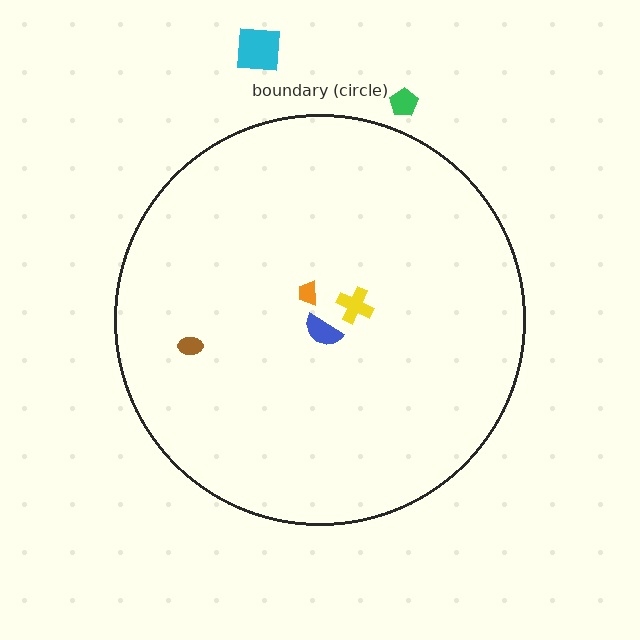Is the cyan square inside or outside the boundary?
Outside.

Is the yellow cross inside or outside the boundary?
Inside.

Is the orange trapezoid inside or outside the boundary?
Inside.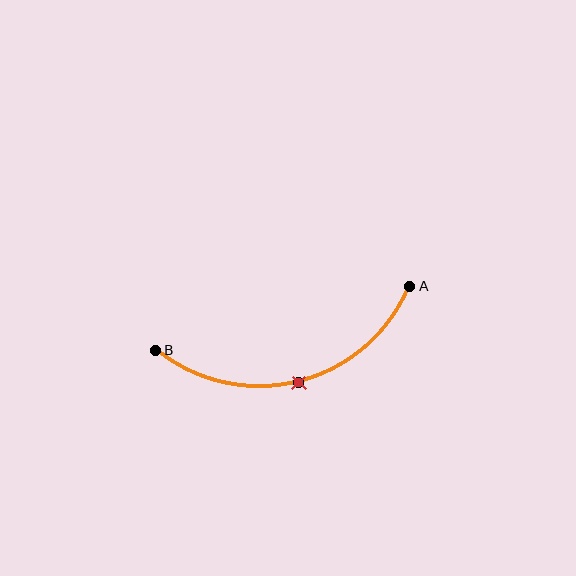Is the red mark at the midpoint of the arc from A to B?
Yes. The red mark lies on the arc at equal arc-length from both A and B — it is the arc midpoint.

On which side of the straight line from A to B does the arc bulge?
The arc bulges below the straight line connecting A and B.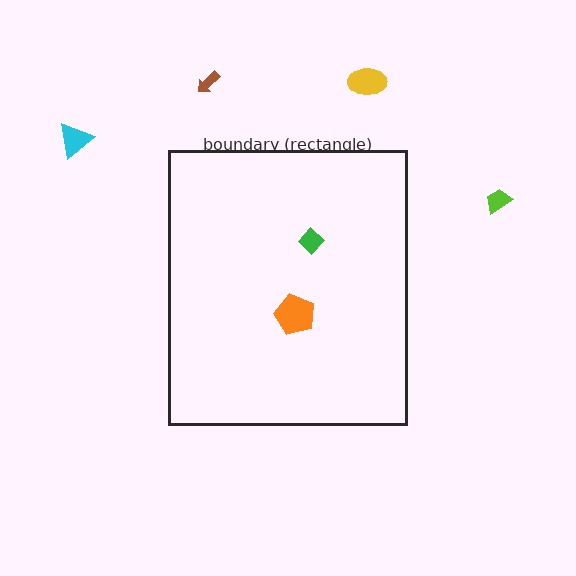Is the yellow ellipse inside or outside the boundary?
Outside.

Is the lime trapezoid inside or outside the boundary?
Outside.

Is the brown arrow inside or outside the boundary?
Outside.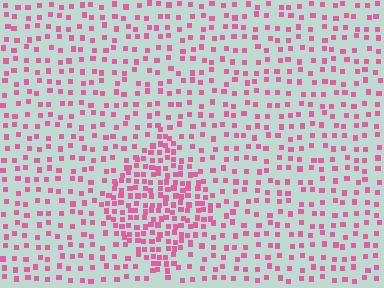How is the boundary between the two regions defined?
The boundary is defined by a change in element density (approximately 2.2x ratio). All elements are the same color, size, and shape.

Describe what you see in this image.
The image contains small pink elements arranged at two different densities. A diamond-shaped region is visible where the elements are more densely packed than the surrounding area.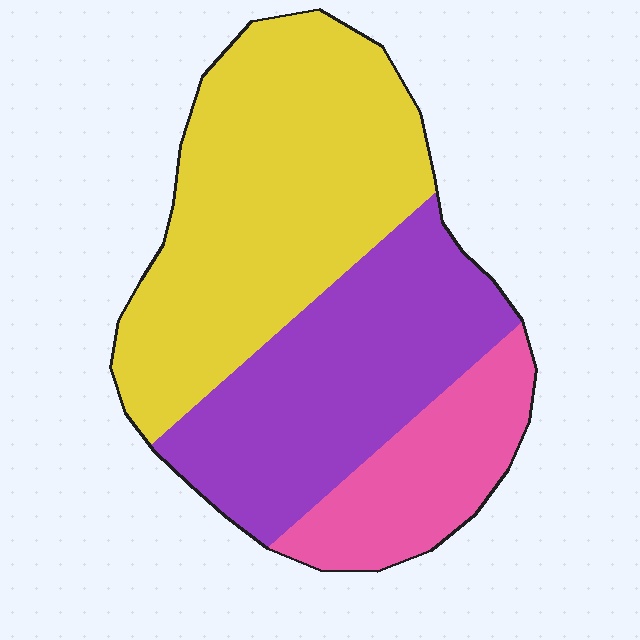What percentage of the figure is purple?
Purple takes up about one third (1/3) of the figure.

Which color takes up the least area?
Pink, at roughly 20%.